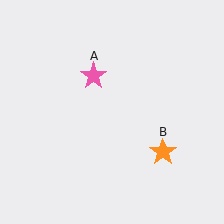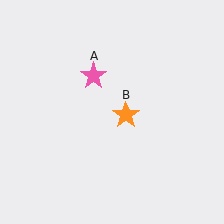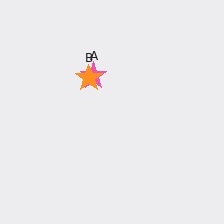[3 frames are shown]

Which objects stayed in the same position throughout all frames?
Pink star (object A) remained stationary.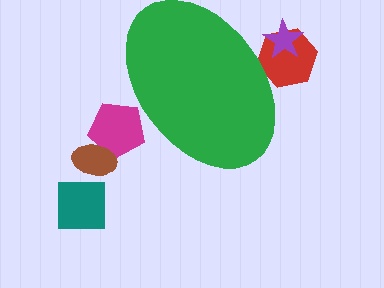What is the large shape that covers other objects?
A green ellipse.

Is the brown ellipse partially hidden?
No, the brown ellipse is fully visible.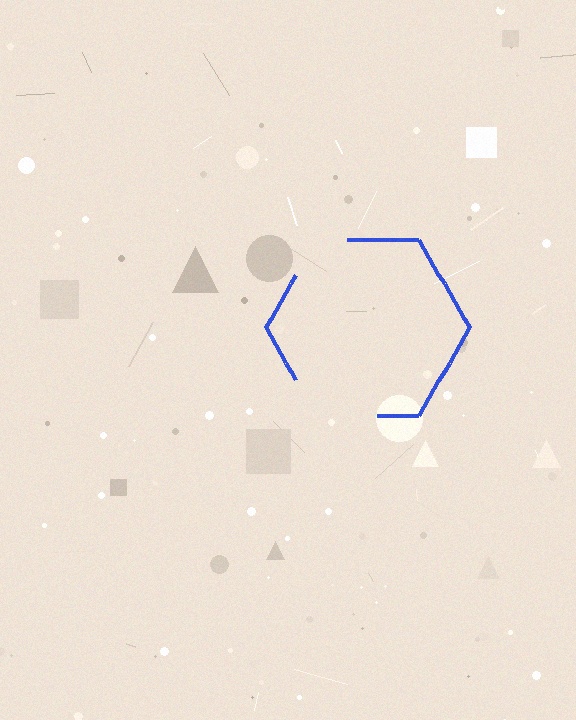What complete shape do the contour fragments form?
The contour fragments form a hexagon.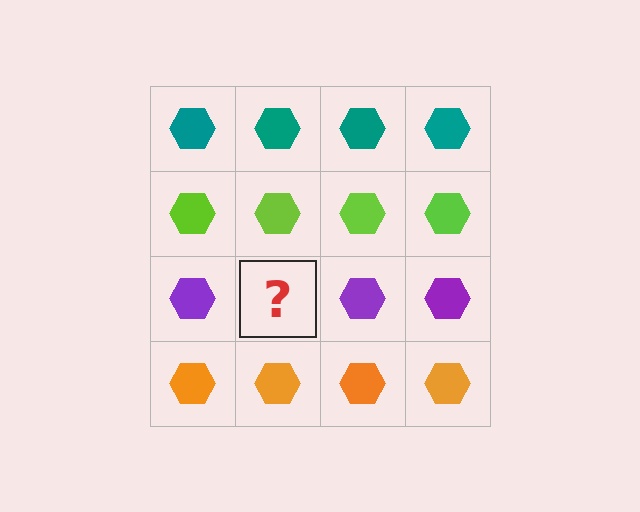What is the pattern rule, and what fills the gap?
The rule is that each row has a consistent color. The gap should be filled with a purple hexagon.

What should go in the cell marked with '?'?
The missing cell should contain a purple hexagon.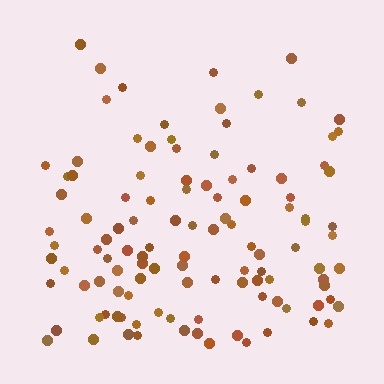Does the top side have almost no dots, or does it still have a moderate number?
Still a moderate number, just noticeably fewer than the bottom.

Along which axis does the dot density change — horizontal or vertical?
Vertical.